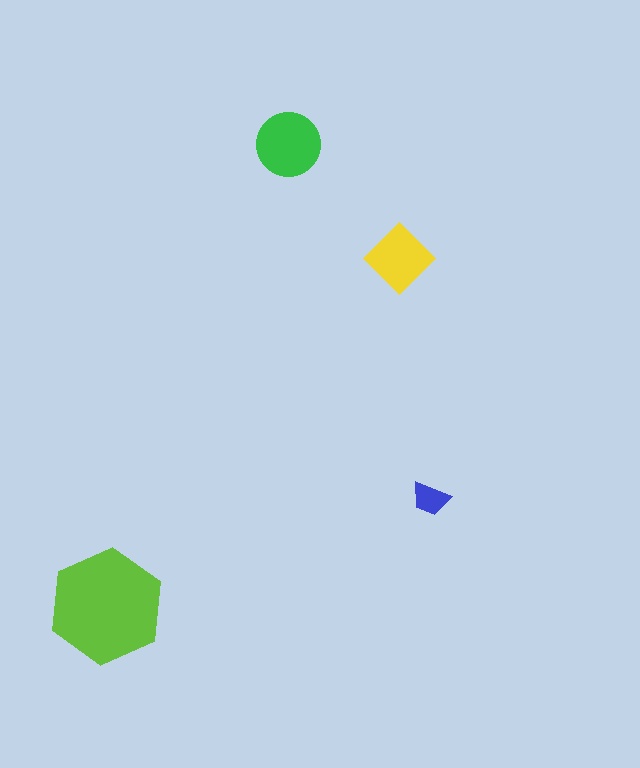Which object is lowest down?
The lime hexagon is bottommost.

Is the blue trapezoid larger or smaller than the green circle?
Smaller.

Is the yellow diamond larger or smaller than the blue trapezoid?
Larger.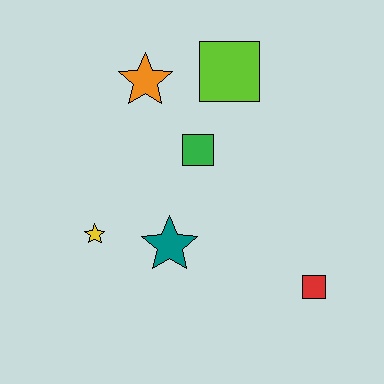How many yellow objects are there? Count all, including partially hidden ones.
There is 1 yellow object.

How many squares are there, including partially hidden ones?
There are 3 squares.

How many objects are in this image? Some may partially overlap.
There are 6 objects.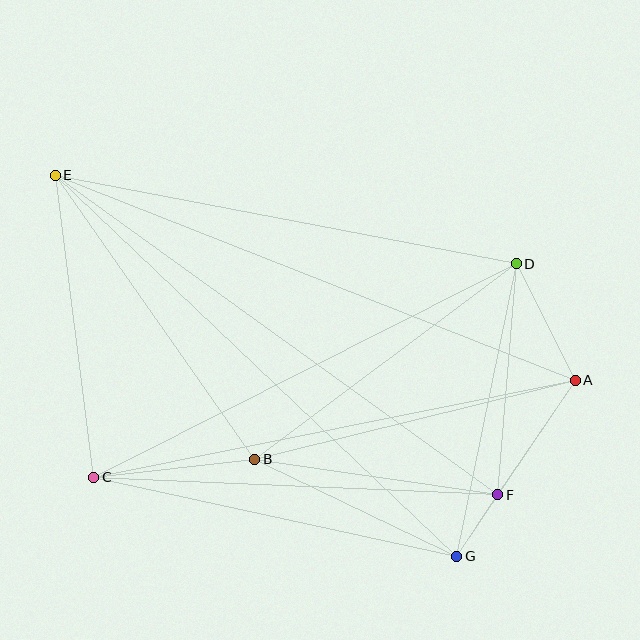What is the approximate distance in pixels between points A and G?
The distance between A and G is approximately 212 pixels.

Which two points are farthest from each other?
Points A and E are farthest from each other.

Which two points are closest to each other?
Points F and G are closest to each other.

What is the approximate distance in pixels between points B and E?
The distance between B and E is approximately 347 pixels.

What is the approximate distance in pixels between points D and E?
The distance between D and E is approximately 469 pixels.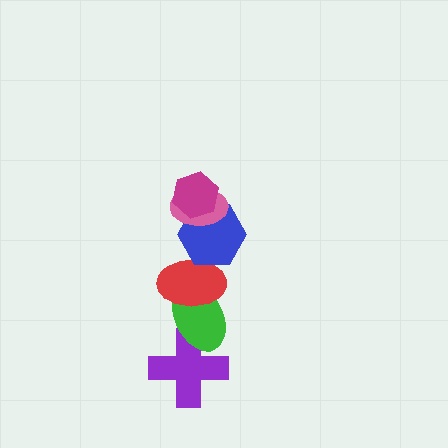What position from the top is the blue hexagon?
The blue hexagon is 3rd from the top.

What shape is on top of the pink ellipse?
The magenta hexagon is on top of the pink ellipse.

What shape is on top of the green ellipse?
The red ellipse is on top of the green ellipse.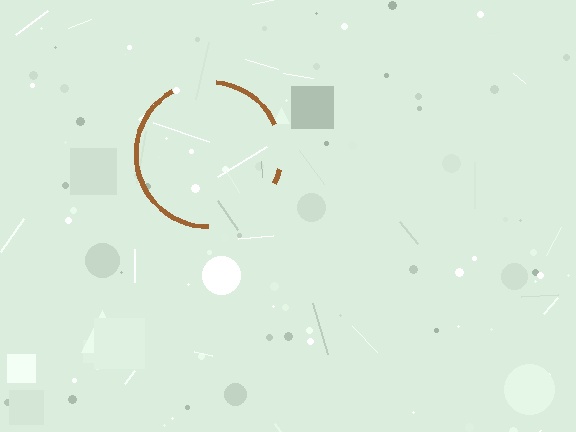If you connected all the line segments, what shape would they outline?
They would outline a circle.